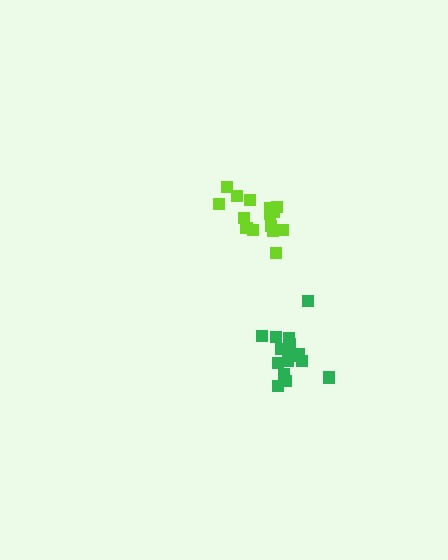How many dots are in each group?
Group 1: 15 dots, Group 2: 15 dots (30 total).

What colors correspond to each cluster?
The clusters are colored: lime, green.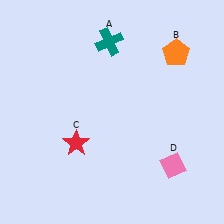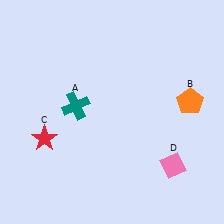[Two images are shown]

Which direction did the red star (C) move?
The red star (C) moved left.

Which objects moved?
The objects that moved are: the teal cross (A), the orange pentagon (B), the red star (C).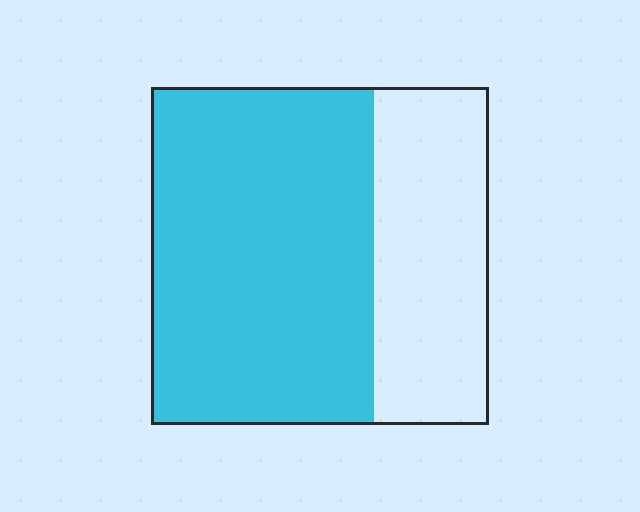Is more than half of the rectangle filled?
Yes.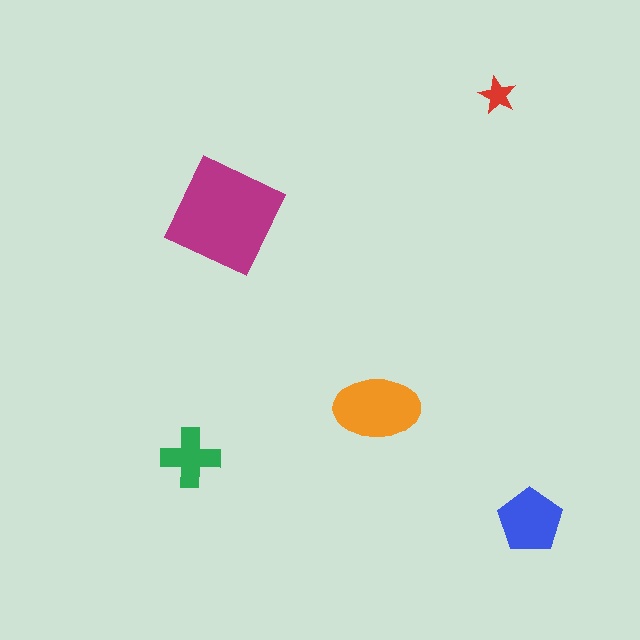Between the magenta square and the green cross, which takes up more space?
The magenta square.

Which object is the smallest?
The red star.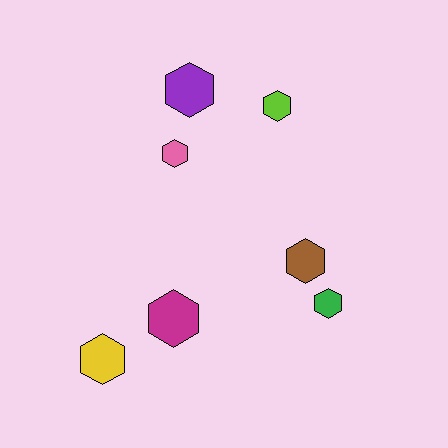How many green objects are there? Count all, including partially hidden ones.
There is 1 green object.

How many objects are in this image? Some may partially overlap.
There are 7 objects.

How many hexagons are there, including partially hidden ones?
There are 7 hexagons.